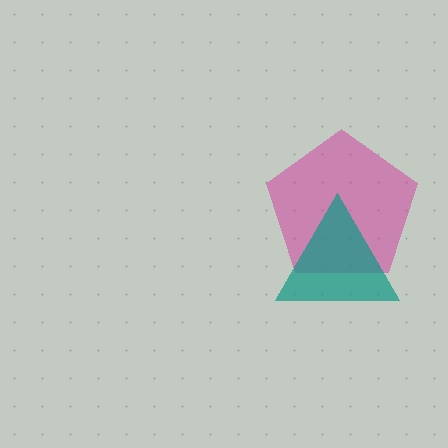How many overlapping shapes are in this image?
There are 2 overlapping shapes in the image.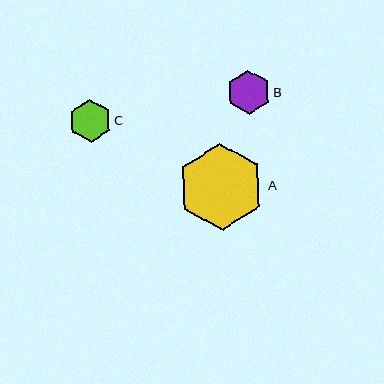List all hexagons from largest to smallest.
From largest to smallest: A, B, C.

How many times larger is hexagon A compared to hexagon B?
Hexagon A is approximately 2.0 times the size of hexagon B.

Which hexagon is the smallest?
Hexagon C is the smallest with a size of approximately 42 pixels.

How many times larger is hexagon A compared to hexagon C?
Hexagon A is approximately 2.1 times the size of hexagon C.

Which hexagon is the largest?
Hexagon A is the largest with a size of approximately 87 pixels.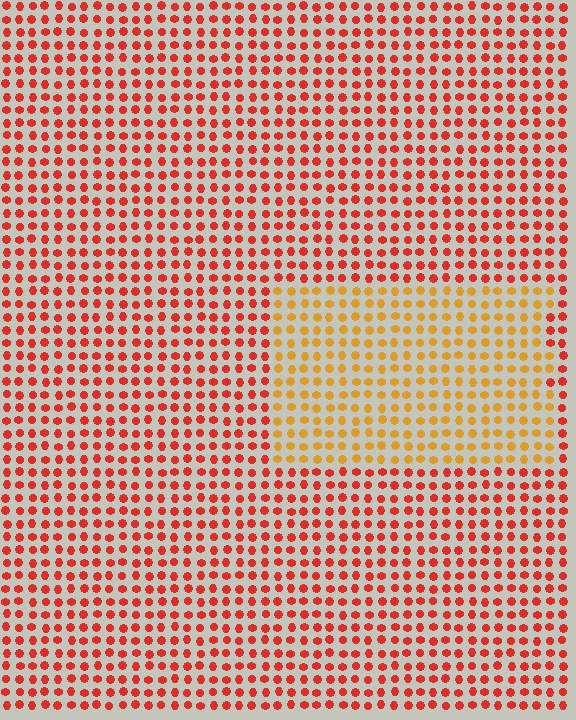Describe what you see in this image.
The image is filled with small red elements in a uniform arrangement. A rectangle-shaped region is visible where the elements are tinted to a slightly different hue, forming a subtle color boundary.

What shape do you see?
I see a rectangle.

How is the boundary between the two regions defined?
The boundary is defined purely by a slight shift in hue (about 38 degrees). Spacing, size, and orientation are identical on both sides.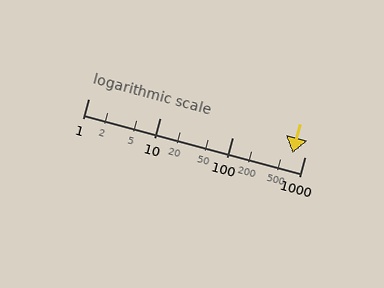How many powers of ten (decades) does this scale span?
The scale spans 3 decades, from 1 to 1000.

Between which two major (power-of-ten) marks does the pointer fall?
The pointer is between 100 and 1000.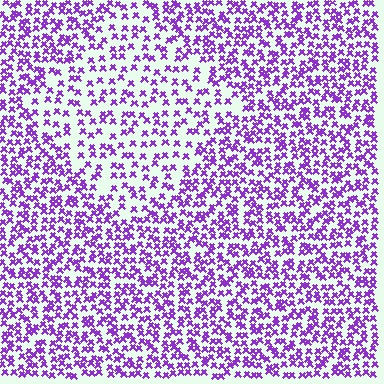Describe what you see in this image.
The image contains small purple elements arranged at two different densities. A diamond-shaped region is visible where the elements are less densely packed than the surrounding area.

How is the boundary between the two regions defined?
The boundary is defined by a change in element density (approximately 1.8x ratio). All elements are the same color, size, and shape.